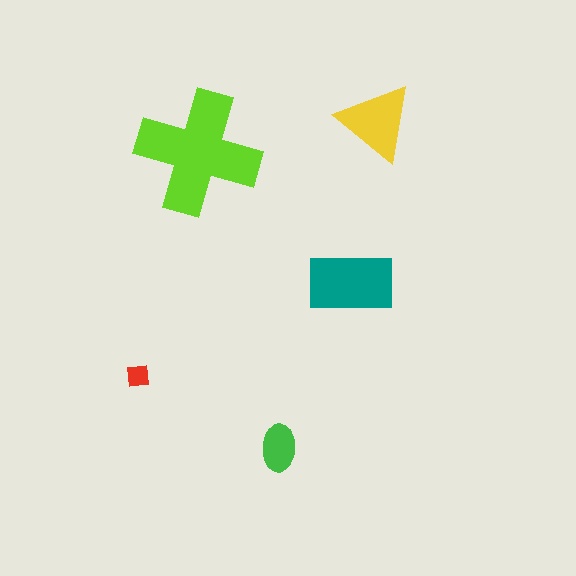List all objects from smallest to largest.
The red square, the green ellipse, the yellow triangle, the teal rectangle, the lime cross.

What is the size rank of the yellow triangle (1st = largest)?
3rd.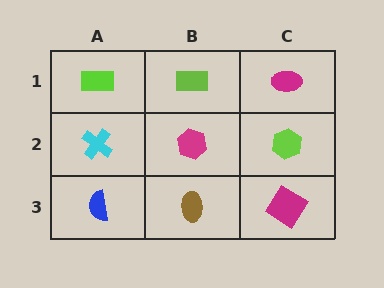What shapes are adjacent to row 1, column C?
A lime hexagon (row 2, column C), a lime rectangle (row 1, column B).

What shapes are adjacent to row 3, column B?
A magenta hexagon (row 2, column B), a blue semicircle (row 3, column A), a magenta diamond (row 3, column C).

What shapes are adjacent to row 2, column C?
A magenta ellipse (row 1, column C), a magenta diamond (row 3, column C), a magenta hexagon (row 2, column B).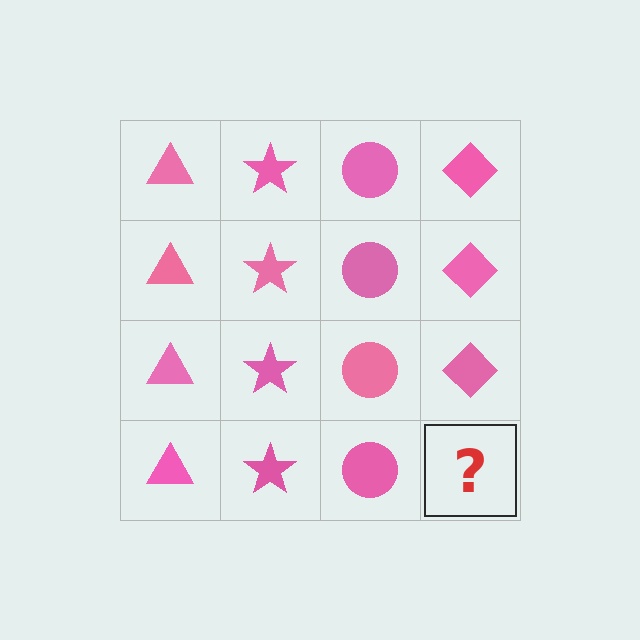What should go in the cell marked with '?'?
The missing cell should contain a pink diamond.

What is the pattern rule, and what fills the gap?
The rule is that each column has a consistent shape. The gap should be filled with a pink diamond.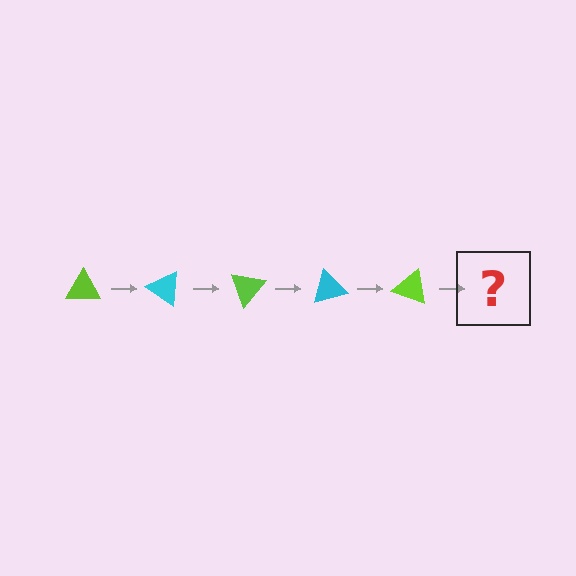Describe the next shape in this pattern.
It should be a cyan triangle, rotated 175 degrees from the start.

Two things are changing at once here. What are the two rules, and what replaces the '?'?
The two rules are that it rotates 35 degrees each step and the color cycles through lime and cyan. The '?' should be a cyan triangle, rotated 175 degrees from the start.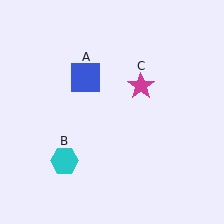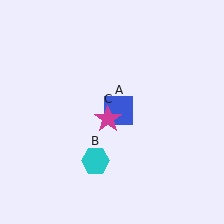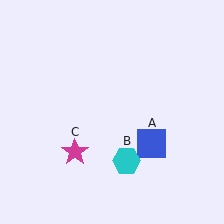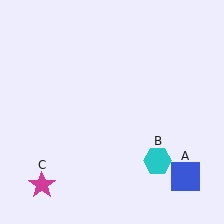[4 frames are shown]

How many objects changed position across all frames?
3 objects changed position: blue square (object A), cyan hexagon (object B), magenta star (object C).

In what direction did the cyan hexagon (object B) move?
The cyan hexagon (object B) moved right.